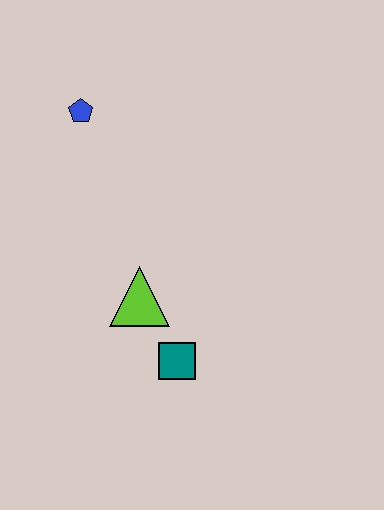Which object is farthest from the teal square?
The blue pentagon is farthest from the teal square.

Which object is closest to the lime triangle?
The teal square is closest to the lime triangle.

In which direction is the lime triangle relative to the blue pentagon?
The lime triangle is below the blue pentagon.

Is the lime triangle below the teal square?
No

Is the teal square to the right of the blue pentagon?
Yes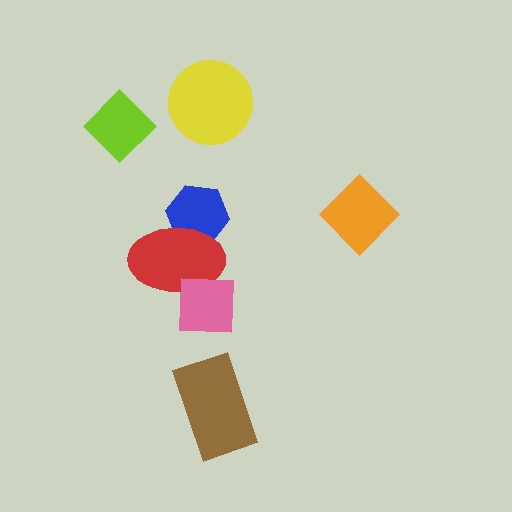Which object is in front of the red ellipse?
The pink square is in front of the red ellipse.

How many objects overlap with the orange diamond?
0 objects overlap with the orange diamond.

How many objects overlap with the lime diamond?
0 objects overlap with the lime diamond.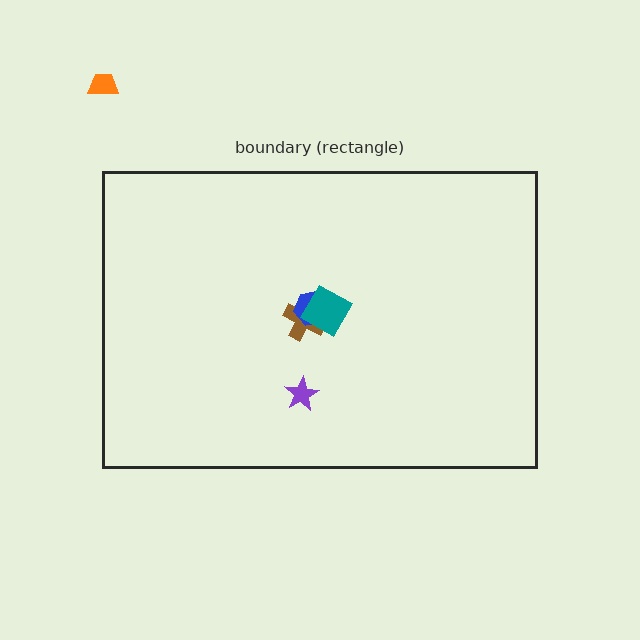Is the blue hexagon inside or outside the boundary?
Inside.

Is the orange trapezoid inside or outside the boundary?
Outside.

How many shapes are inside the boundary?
4 inside, 1 outside.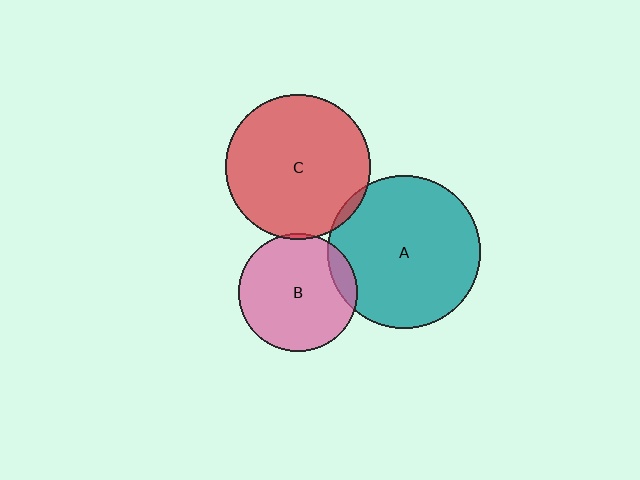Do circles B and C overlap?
Yes.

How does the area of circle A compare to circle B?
Approximately 1.7 times.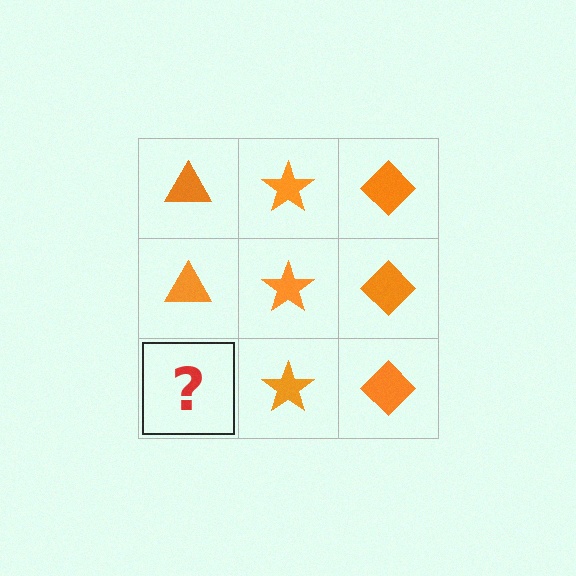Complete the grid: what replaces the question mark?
The question mark should be replaced with an orange triangle.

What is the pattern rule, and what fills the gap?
The rule is that each column has a consistent shape. The gap should be filled with an orange triangle.